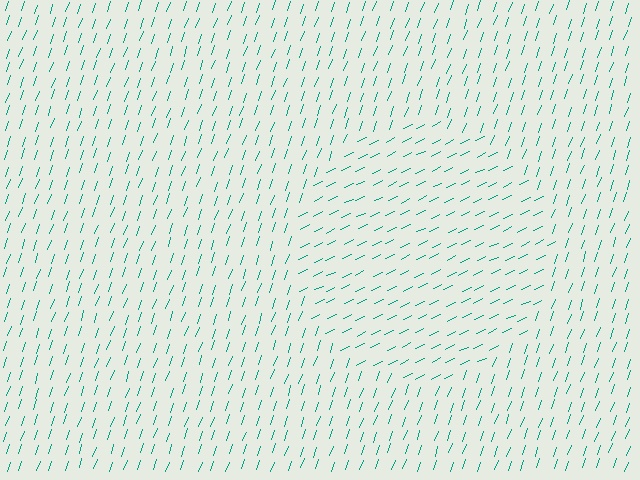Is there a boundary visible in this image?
Yes, there is a texture boundary formed by a change in line orientation.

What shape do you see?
I see a circle.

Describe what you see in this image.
The image is filled with small teal line segments. A circle region in the image has lines oriented differently from the surrounding lines, creating a visible texture boundary.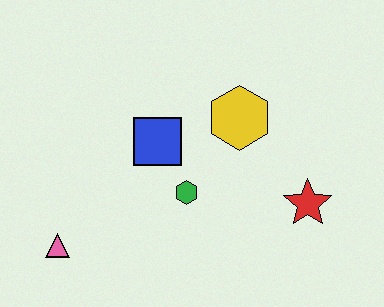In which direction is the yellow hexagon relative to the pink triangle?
The yellow hexagon is to the right of the pink triangle.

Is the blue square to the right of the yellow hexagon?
No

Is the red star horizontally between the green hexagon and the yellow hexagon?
No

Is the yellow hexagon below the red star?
No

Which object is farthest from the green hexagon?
The pink triangle is farthest from the green hexagon.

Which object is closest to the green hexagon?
The blue square is closest to the green hexagon.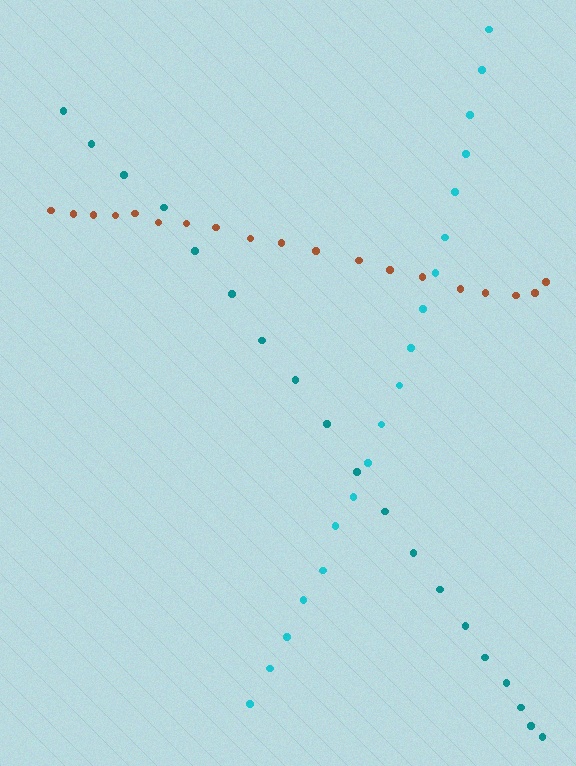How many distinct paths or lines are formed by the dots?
There are 3 distinct paths.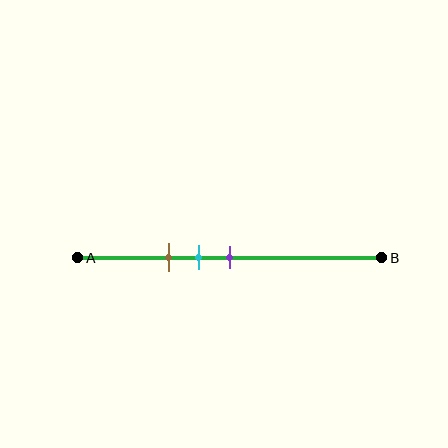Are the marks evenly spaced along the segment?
Yes, the marks are approximately evenly spaced.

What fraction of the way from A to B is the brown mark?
The brown mark is approximately 30% (0.3) of the way from A to B.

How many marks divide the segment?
There are 3 marks dividing the segment.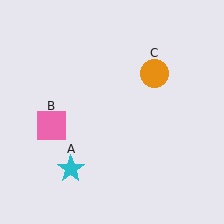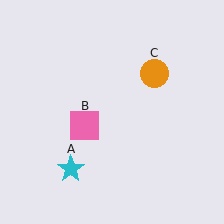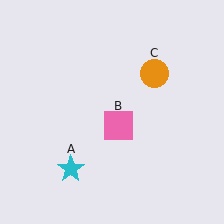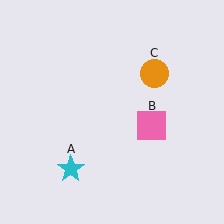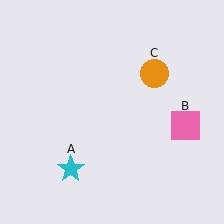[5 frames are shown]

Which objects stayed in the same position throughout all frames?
Cyan star (object A) and orange circle (object C) remained stationary.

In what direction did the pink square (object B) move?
The pink square (object B) moved right.